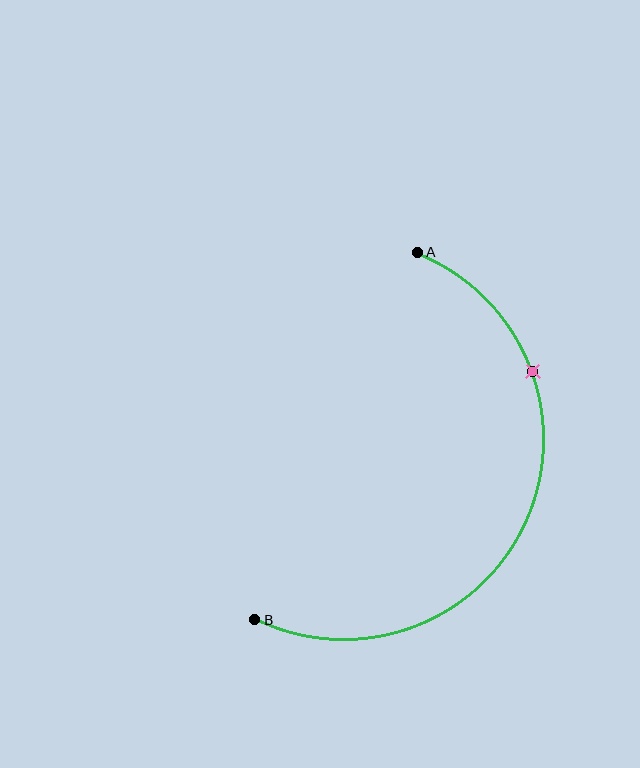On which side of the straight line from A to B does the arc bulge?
The arc bulges to the right of the straight line connecting A and B.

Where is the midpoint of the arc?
The arc midpoint is the point on the curve farthest from the straight line joining A and B. It sits to the right of that line.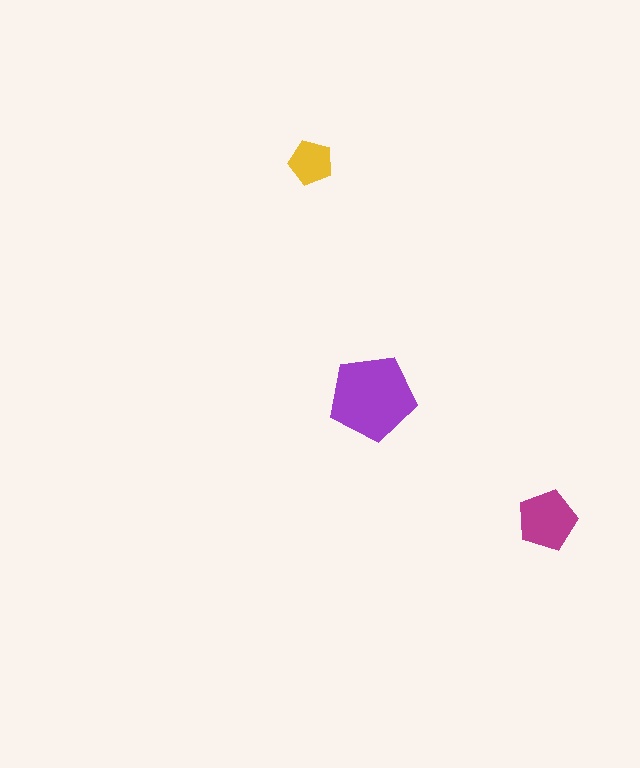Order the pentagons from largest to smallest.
the purple one, the magenta one, the yellow one.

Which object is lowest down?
The magenta pentagon is bottommost.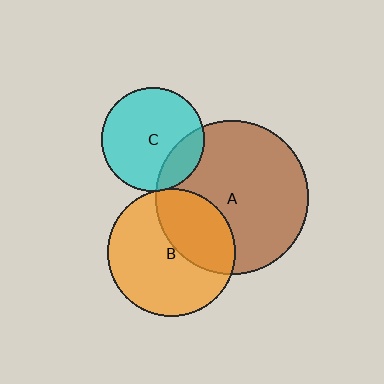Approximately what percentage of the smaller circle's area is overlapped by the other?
Approximately 20%.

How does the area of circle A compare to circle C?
Approximately 2.2 times.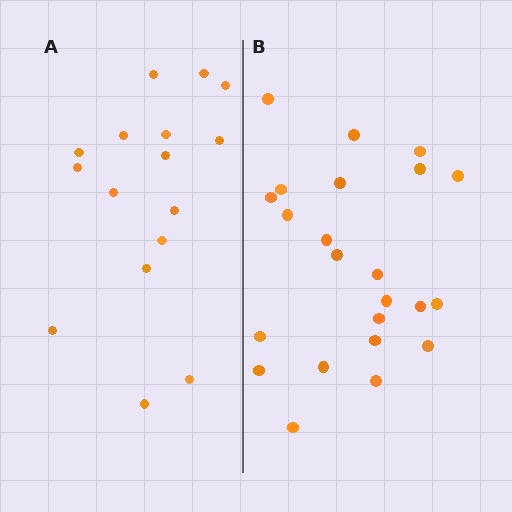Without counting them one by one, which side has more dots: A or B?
Region B (the right region) has more dots.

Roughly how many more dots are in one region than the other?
Region B has roughly 8 or so more dots than region A.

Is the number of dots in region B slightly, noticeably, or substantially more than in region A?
Region B has noticeably more, but not dramatically so. The ratio is roughly 1.4 to 1.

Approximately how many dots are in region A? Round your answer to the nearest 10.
About 20 dots. (The exact count is 16, which rounds to 20.)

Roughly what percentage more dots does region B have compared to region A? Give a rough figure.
About 45% more.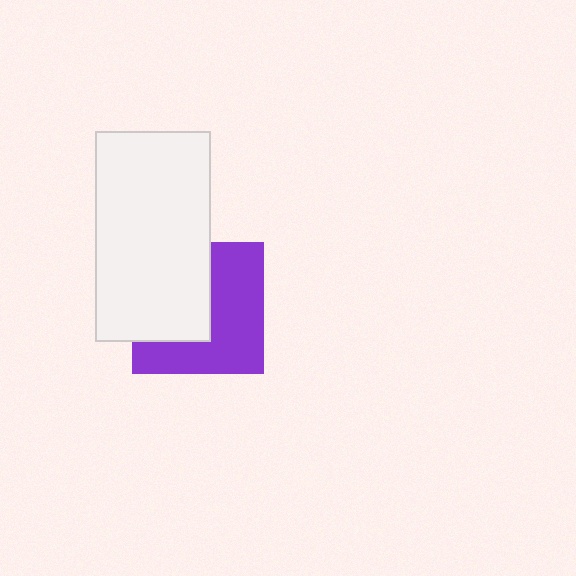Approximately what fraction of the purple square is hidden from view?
Roughly 46% of the purple square is hidden behind the white rectangle.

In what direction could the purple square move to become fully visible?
The purple square could move right. That would shift it out from behind the white rectangle entirely.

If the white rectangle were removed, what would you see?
You would see the complete purple square.